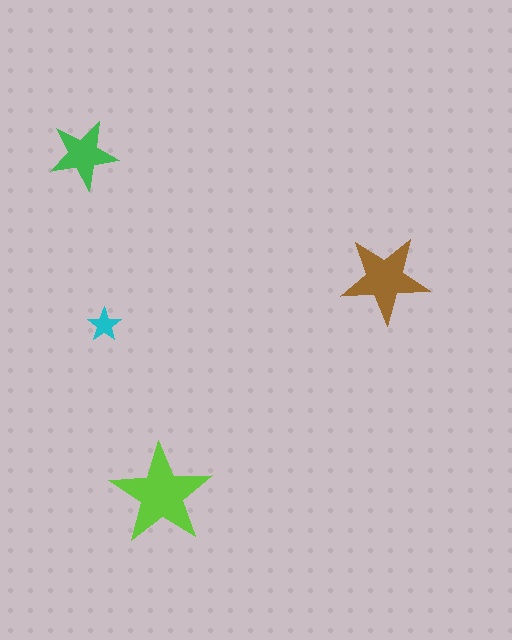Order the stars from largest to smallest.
the lime one, the brown one, the green one, the cyan one.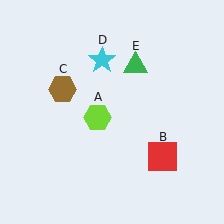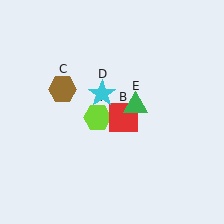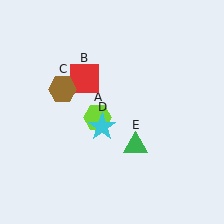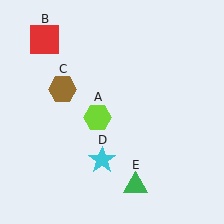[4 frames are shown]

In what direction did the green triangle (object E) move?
The green triangle (object E) moved down.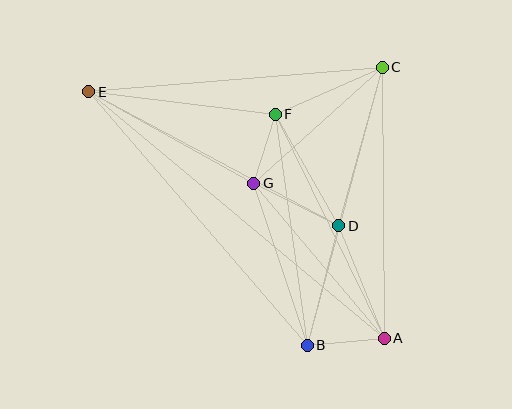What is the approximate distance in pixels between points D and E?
The distance between D and E is approximately 284 pixels.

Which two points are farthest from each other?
Points A and E are farthest from each other.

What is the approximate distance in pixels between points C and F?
The distance between C and F is approximately 117 pixels.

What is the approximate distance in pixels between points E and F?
The distance between E and F is approximately 188 pixels.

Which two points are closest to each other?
Points F and G are closest to each other.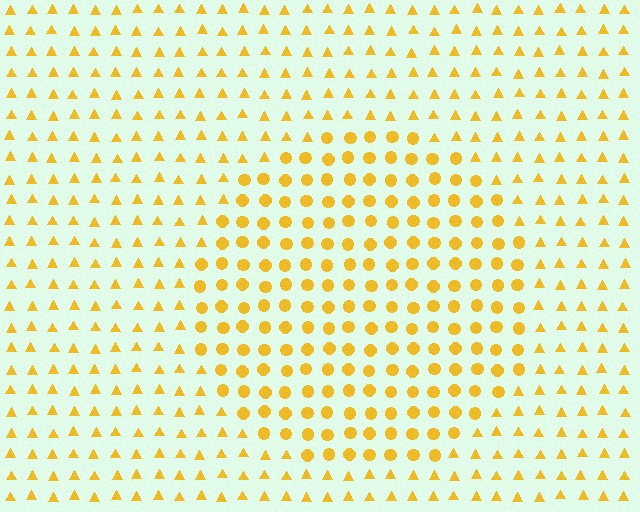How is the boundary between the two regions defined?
The boundary is defined by a change in element shape: circles inside vs. triangles outside. All elements share the same color and spacing.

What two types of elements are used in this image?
The image uses circles inside the circle region and triangles outside it.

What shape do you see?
I see a circle.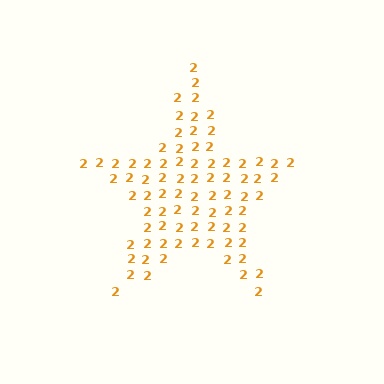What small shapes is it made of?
It is made of small digit 2's.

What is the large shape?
The large shape is a star.